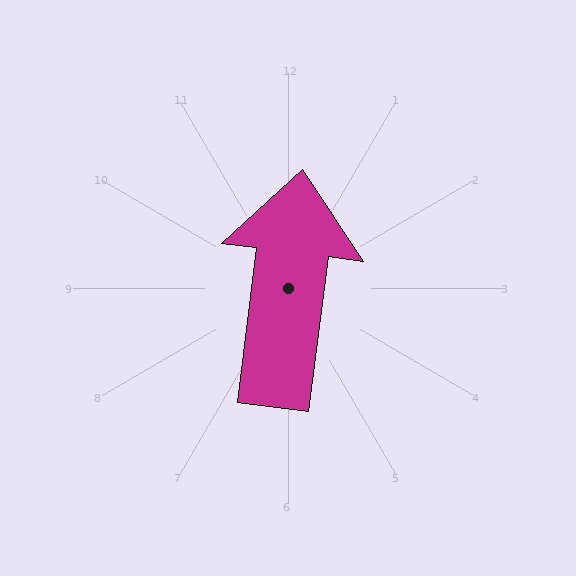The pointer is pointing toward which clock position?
Roughly 12 o'clock.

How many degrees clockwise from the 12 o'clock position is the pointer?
Approximately 7 degrees.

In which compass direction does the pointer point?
North.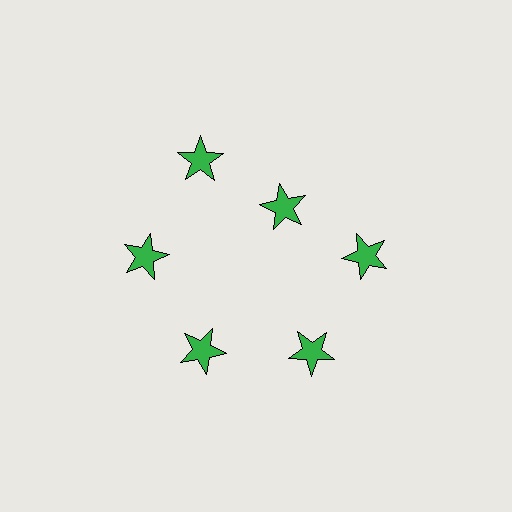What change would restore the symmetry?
The symmetry would be restored by moving it outward, back onto the ring so that all 6 stars sit at equal angles and equal distance from the center.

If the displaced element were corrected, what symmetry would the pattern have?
It would have 6-fold rotational symmetry — the pattern would map onto itself every 60 degrees.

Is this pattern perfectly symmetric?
No. The 6 green stars are arranged in a ring, but one element near the 1 o'clock position is pulled inward toward the center, breaking the 6-fold rotational symmetry.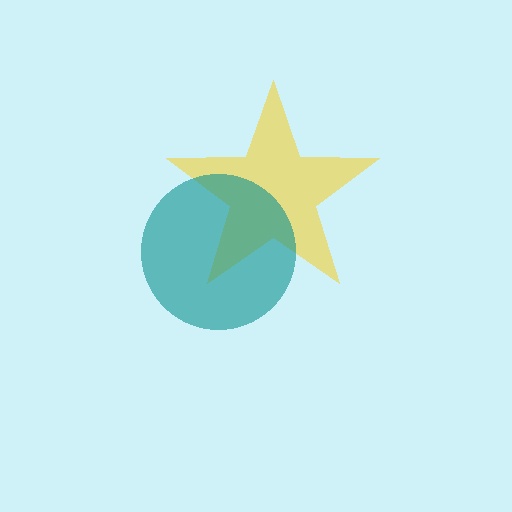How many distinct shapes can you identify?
There are 2 distinct shapes: a yellow star, a teal circle.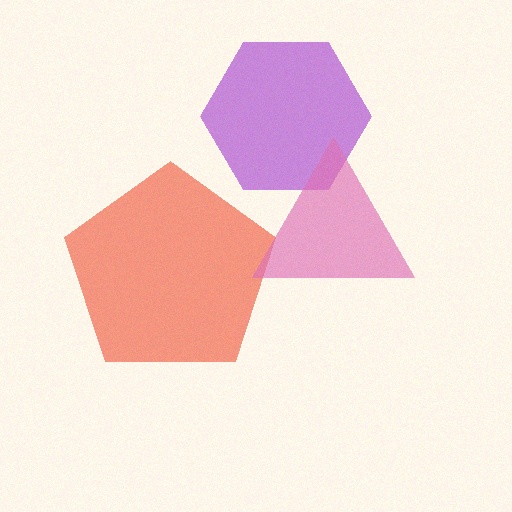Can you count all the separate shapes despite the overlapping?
Yes, there are 3 separate shapes.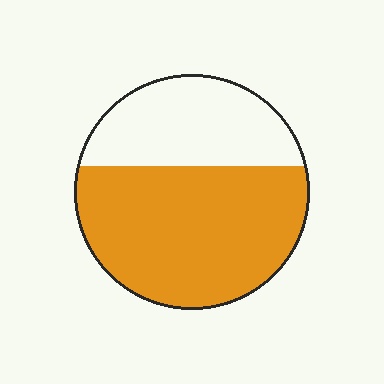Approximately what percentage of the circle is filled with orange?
Approximately 65%.